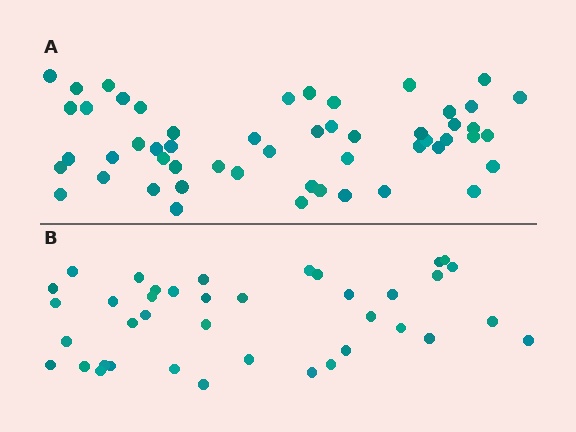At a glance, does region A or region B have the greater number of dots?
Region A (the top region) has more dots.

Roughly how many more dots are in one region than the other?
Region A has approximately 15 more dots than region B.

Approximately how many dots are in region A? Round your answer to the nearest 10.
About 50 dots. (The exact count is 53, which rounds to 50.)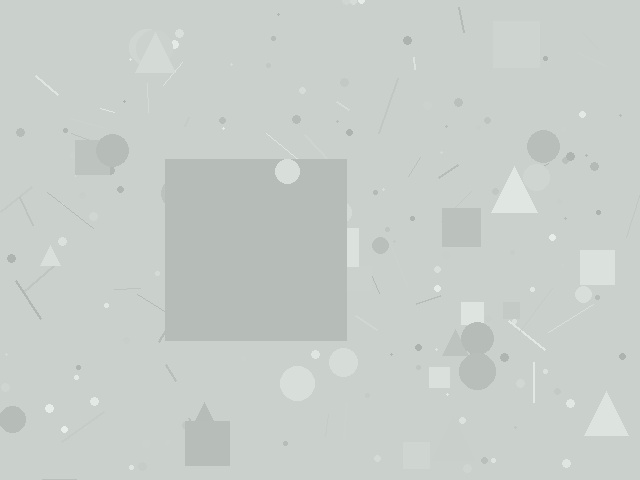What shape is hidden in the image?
A square is hidden in the image.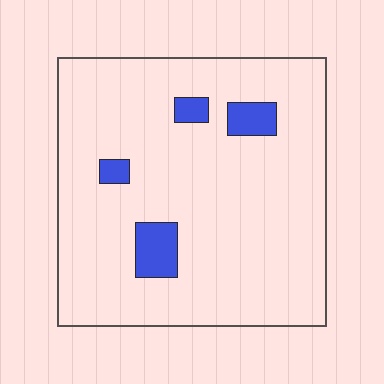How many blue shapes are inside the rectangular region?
4.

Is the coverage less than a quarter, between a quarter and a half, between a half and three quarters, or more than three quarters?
Less than a quarter.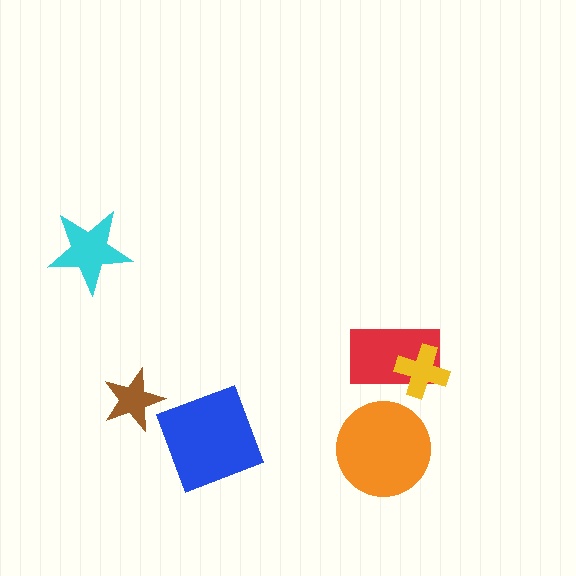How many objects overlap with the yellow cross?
1 object overlaps with the yellow cross.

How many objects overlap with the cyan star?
0 objects overlap with the cyan star.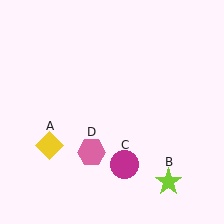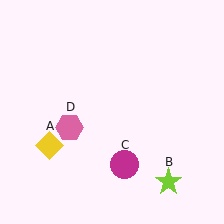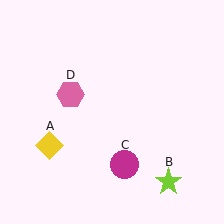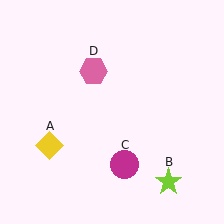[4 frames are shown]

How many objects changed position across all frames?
1 object changed position: pink hexagon (object D).